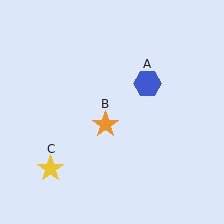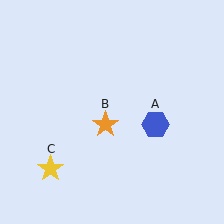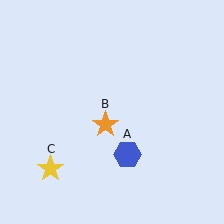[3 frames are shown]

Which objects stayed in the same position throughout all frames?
Orange star (object B) and yellow star (object C) remained stationary.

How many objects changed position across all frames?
1 object changed position: blue hexagon (object A).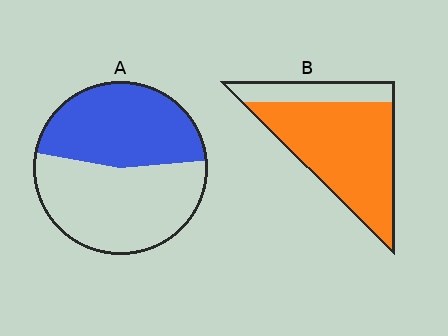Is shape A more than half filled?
No.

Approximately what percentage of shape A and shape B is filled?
A is approximately 45% and B is approximately 75%.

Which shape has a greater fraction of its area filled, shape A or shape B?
Shape B.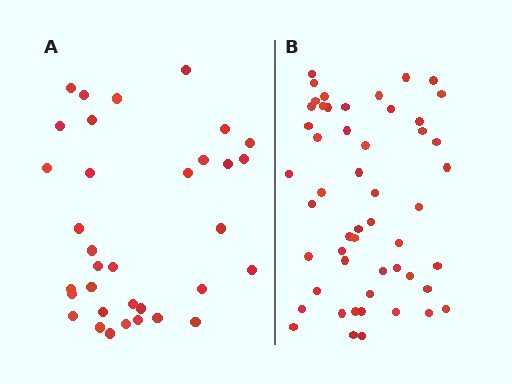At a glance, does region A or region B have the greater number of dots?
Region B (the right region) has more dots.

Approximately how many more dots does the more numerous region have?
Region B has approximately 20 more dots than region A.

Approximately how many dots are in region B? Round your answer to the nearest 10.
About 50 dots. (The exact count is 52, which rounds to 50.)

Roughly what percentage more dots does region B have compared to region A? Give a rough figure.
About 55% more.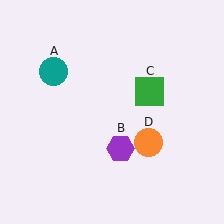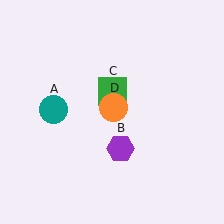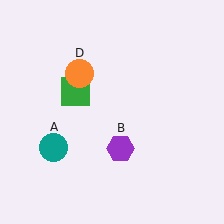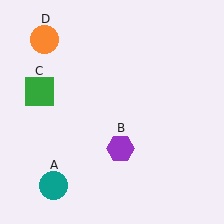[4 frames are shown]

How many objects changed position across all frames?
3 objects changed position: teal circle (object A), green square (object C), orange circle (object D).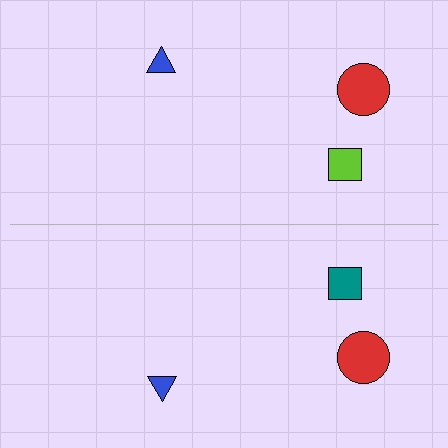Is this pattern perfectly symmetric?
No, the pattern is not perfectly symmetric. The teal square on the bottom side breaks the symmetry — its mirror counterpart is lime.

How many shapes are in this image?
There are 6 shapes in this image.